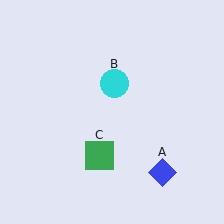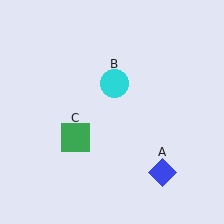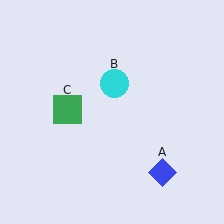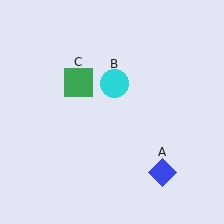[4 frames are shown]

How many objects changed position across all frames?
1 object changed position: green square (object C).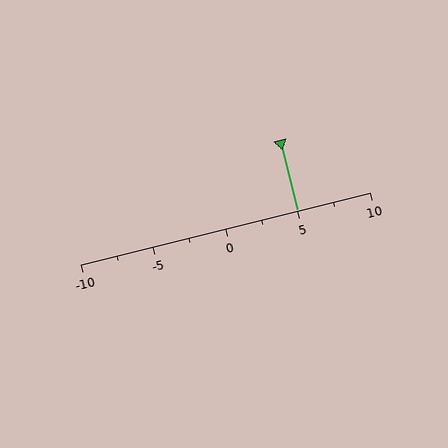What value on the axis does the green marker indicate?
The marker indicates approximately 5.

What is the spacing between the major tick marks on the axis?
The major ticks are spaced 5 apart.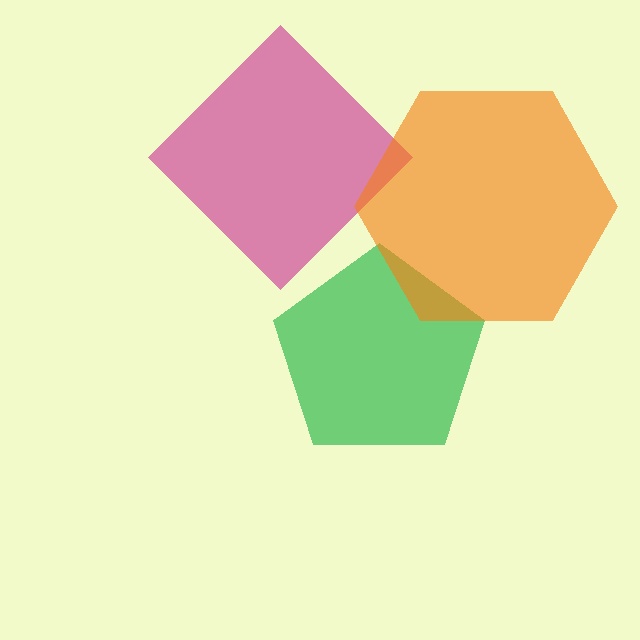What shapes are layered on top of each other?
The layered shapes are: a magenta diamond, a green pentagon, an orange hexagon.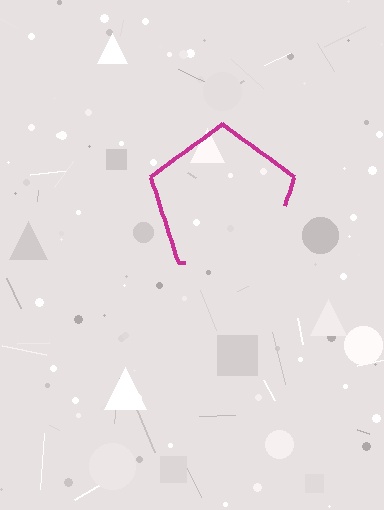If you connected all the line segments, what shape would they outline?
They would outline a pentagon.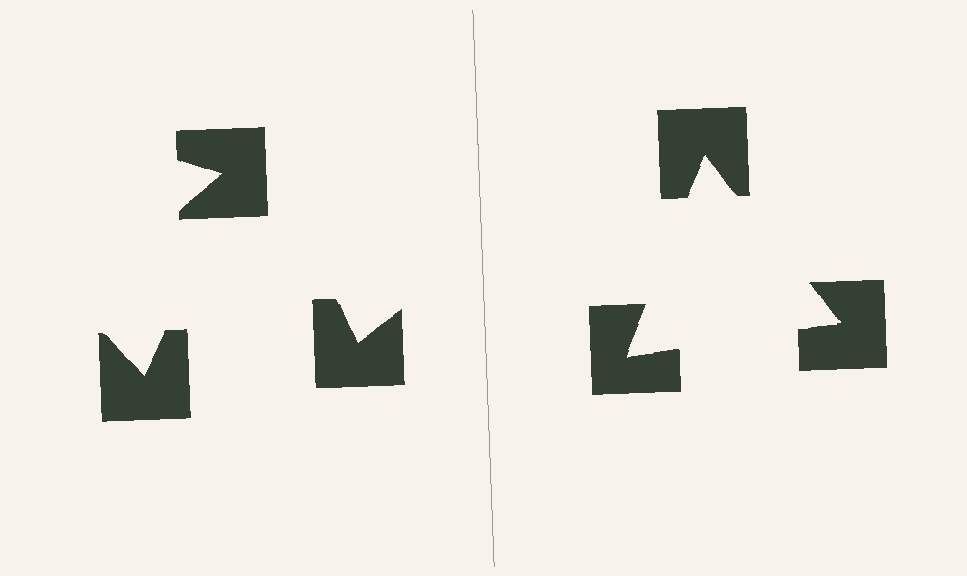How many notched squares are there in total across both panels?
6 — 3 on each side.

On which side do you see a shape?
An illusory triangle appears on the right side. On the left side the wedge cuts are rotated, so no coherent shape forms.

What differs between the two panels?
The notched squares are positioned identically on both sides; only the wedge orientations differ. On the right they align to a triangle; on the left they are misaligned.